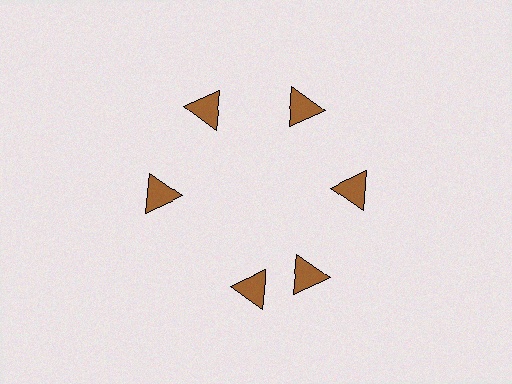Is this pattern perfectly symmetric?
No. The 6 brown triangles are arranged in a ring, but one element near the 7 o'clock position is rotated out of alignment along the ring, breaking the 6-fold rotational symmetry.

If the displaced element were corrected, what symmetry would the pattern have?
It would have 6-fold rotational symmetry — the pattern would map onto itself every 60 degrees.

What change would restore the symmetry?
The symmetry would be restored by rotating it back into even spacing with its neighbors so that all 6 triangles sit at equal angles and equal distance from the center.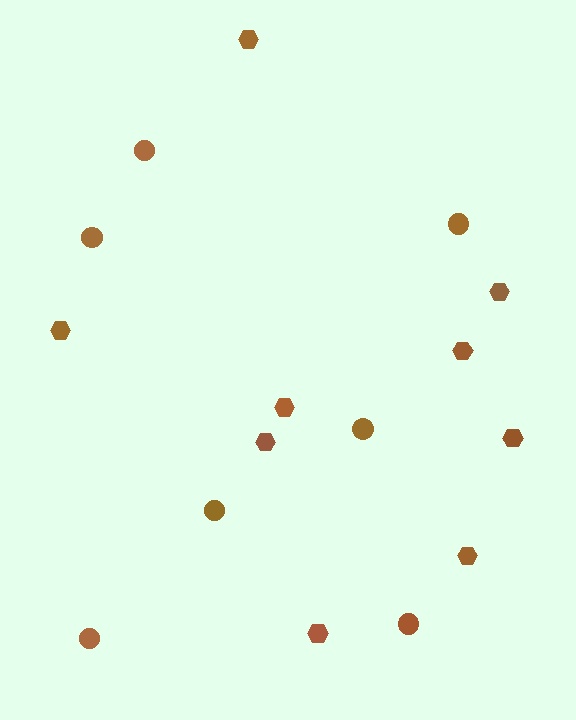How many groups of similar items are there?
There are 2 groups: one group of hexagons (9) and one group of circles (7).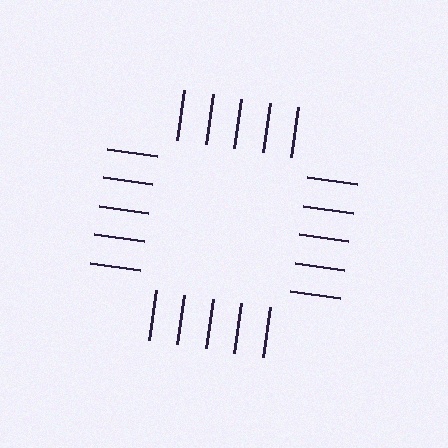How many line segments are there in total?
20 — 5 along each of the 4 edges.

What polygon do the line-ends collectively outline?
An illusory square — the line segments terminate on its edges but no continuous stroke is drawn.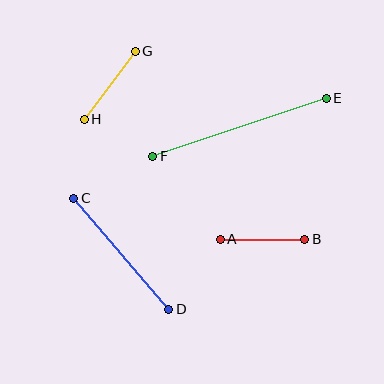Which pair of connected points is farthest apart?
Points E and F are farthest apart.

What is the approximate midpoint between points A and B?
The midpoint is at approximately (263, 239) pixels.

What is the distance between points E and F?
The distance is approximately 183 pixels.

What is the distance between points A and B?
The distance is approximately 85 pixels.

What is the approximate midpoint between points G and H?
The midpoint is at approximately (110, 85) pixels.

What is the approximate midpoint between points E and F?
The midpoint is at approximately (240, 127) pixels.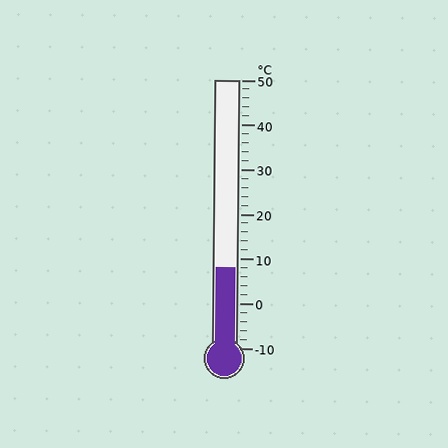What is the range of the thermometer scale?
The thermometer scale ranges from -10°C to 50°C.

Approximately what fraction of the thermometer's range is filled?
The thermometer is filled to approximately 30% of its range.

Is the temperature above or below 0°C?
The temperature is above 0°C.